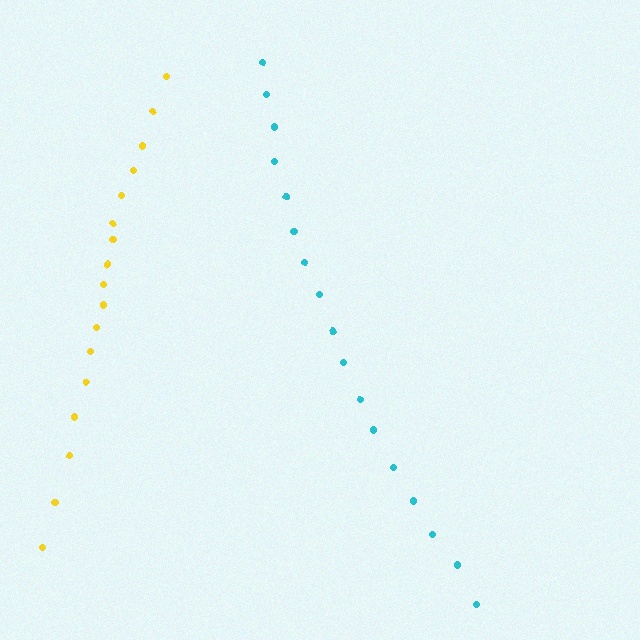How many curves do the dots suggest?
There are 2 distinct paths.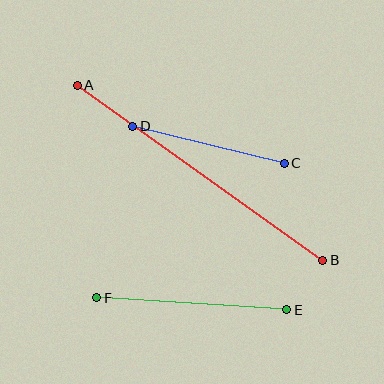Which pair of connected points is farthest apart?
Points A and B are farthest apart.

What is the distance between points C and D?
The distance is approximately 156 pixels.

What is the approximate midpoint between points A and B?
The midpoint is at approximately (200, 173) pixels.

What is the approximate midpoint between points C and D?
The midpoint is at approximately (208, 145) pixels.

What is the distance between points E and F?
The distance is approximately 190 pixels.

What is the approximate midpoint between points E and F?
The midpoint is at approximately (192, 304) pixels.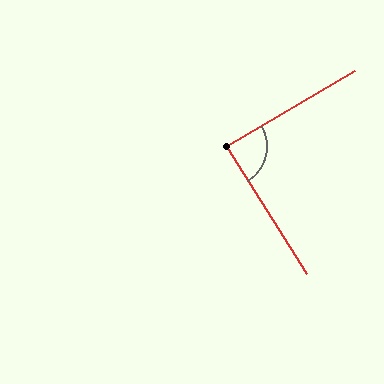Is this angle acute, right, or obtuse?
It is approximately a right angle.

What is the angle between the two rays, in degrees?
Approximately 88 degrees.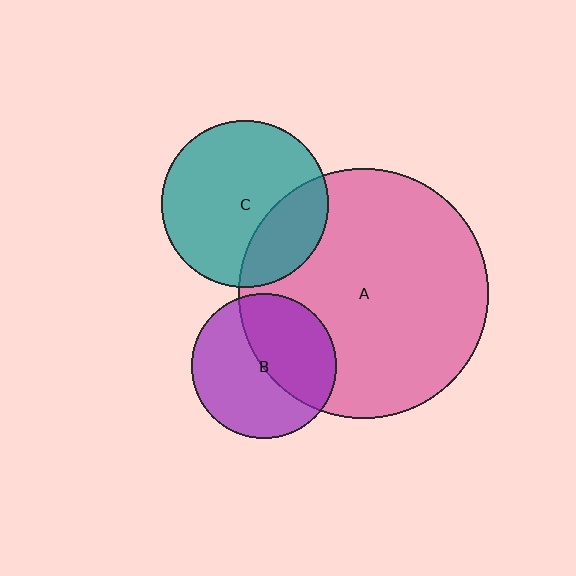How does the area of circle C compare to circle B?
Approximately 1.3 times.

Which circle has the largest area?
Circle A (pink).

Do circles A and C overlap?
Yes.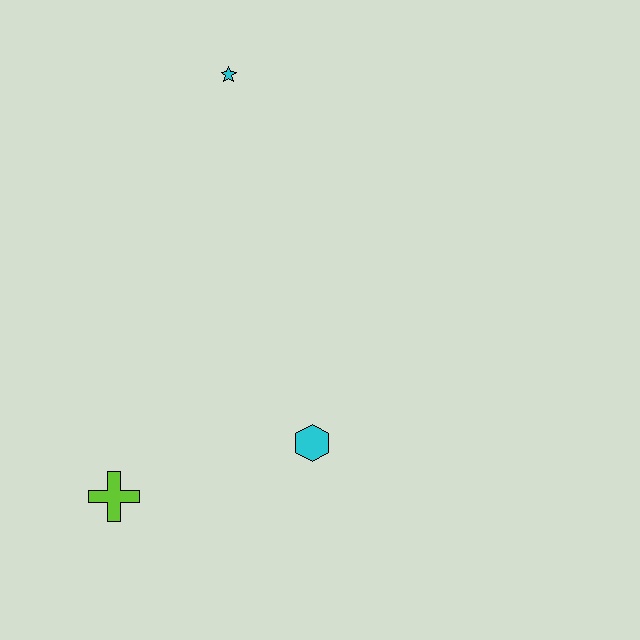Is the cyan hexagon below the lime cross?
No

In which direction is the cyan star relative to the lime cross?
The cyan star is above the lime cross.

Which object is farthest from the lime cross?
The cyan star is farthest from the lime cross.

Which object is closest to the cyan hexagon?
The lime cross is closest to the cyan hexagon.